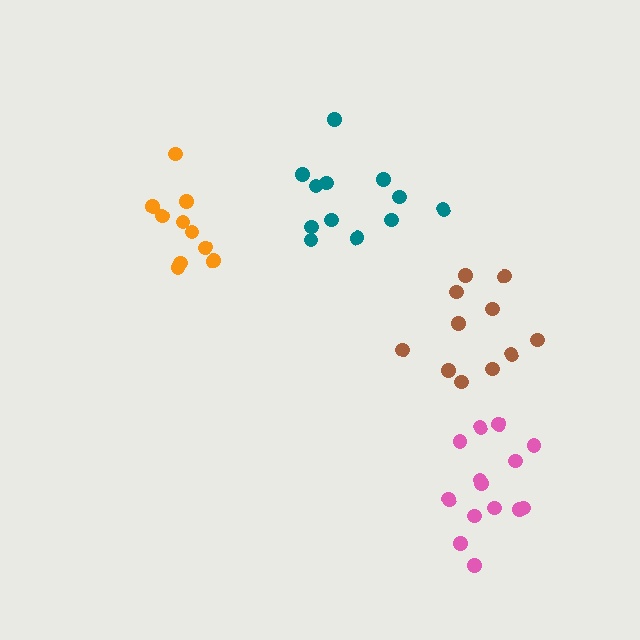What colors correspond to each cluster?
The clusters are colored: teal, orange, pink, brown.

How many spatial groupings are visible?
There are 4 spatial groupings.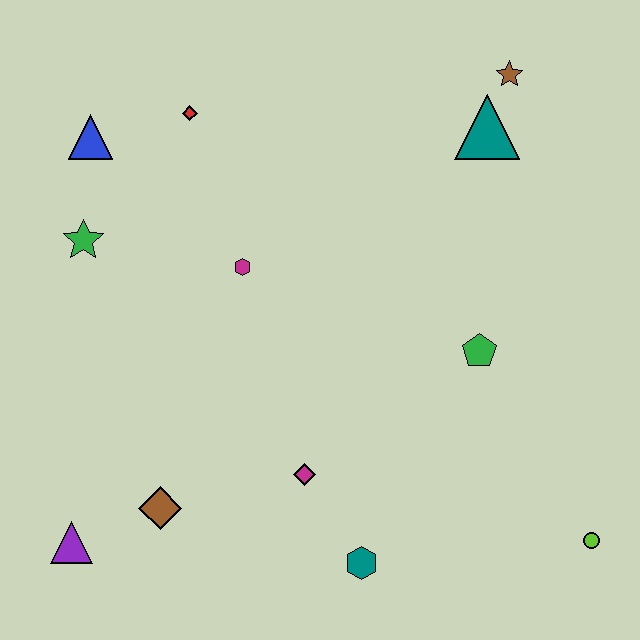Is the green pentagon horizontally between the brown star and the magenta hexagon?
Yes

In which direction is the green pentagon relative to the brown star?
The green pentagon is below the brown star.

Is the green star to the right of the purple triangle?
Yes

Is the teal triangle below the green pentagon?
No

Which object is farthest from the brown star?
The purple triangle is farthest from the brown star.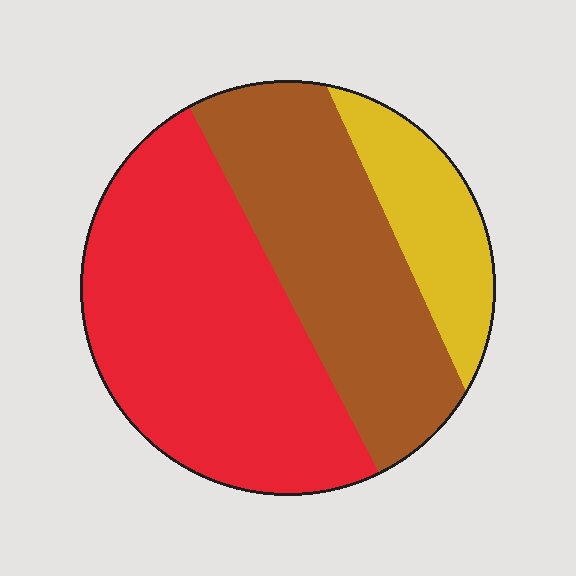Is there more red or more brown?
Red.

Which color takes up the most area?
Red, at roughly 50%.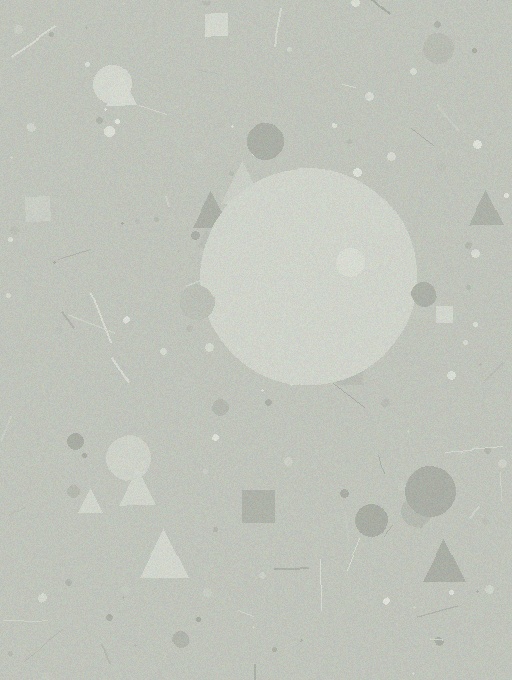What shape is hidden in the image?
A circle is hidden in the image.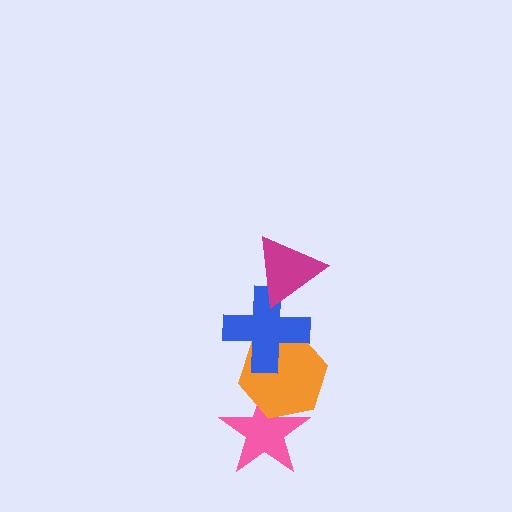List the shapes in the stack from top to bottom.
From top to bottom: the magenta triangle, the blue cross, the orange hexagon, the pink star.